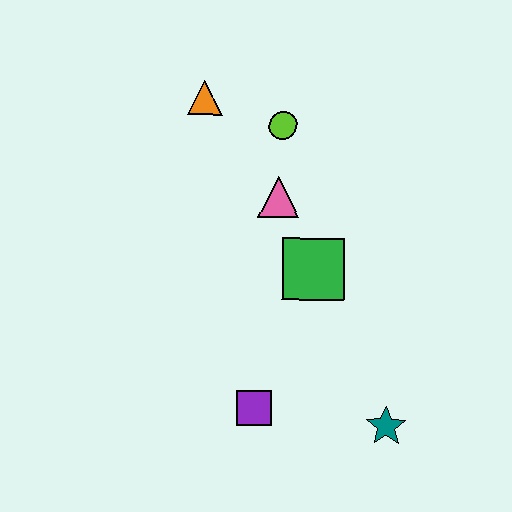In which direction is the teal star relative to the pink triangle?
The teal star is below the pink triangle.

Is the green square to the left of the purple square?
No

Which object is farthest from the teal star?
The orange triangle is farthest from the teal star.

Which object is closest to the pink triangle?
The lime circle is closest to the pink triangle.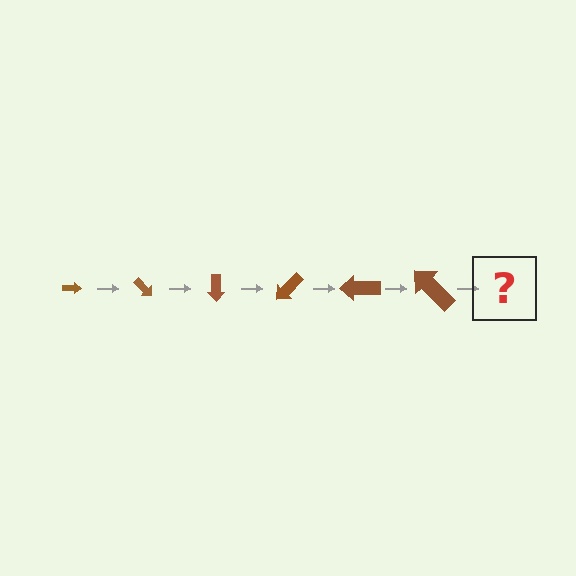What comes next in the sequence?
The next element should be an arrow, larger than the previous one and rotated 270 degrees from the start.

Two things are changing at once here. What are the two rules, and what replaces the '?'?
The two rules are that the arrow grows larger each step and it rotates 45 degrees each step. The '?' should be an arrow, larger than the previous one and rotated 270 degrees from the start.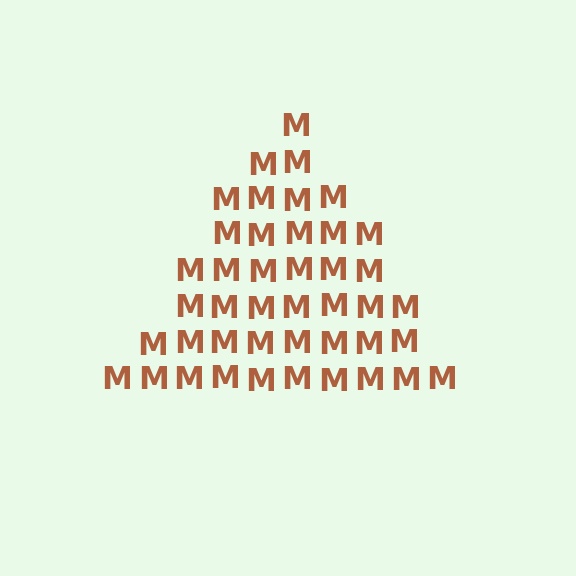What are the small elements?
The small elements are letter M's.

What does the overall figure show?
The overall figure shows a triangle.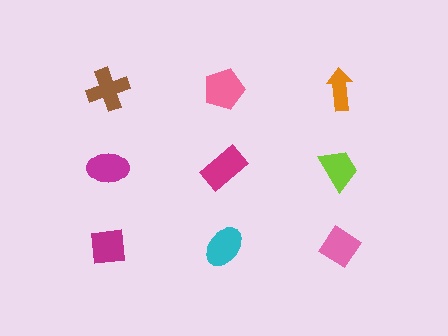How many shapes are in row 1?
3 shapes.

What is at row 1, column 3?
An orange arrow.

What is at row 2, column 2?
A magenta rectangle.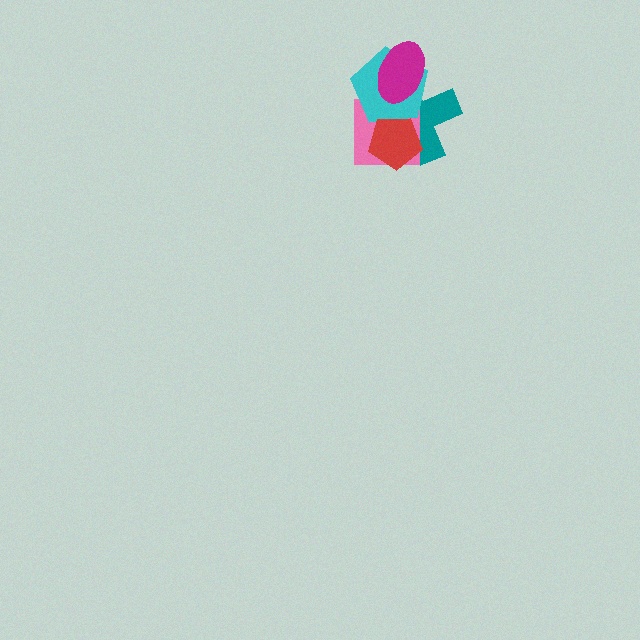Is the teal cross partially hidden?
Yes, it is partially covered by another shape.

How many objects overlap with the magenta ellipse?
2 objects overlap with the magenta ellipse.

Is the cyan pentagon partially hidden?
Yes, it is partially covered by another shape.